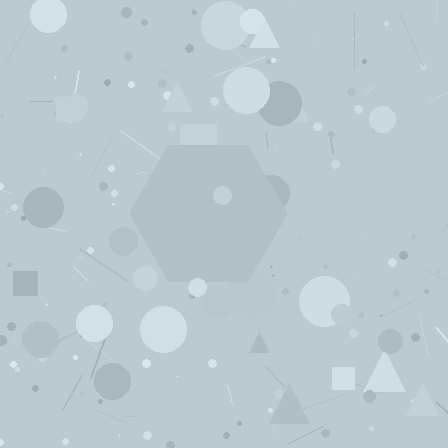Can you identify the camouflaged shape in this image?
The camouflaged shape is a hexagon.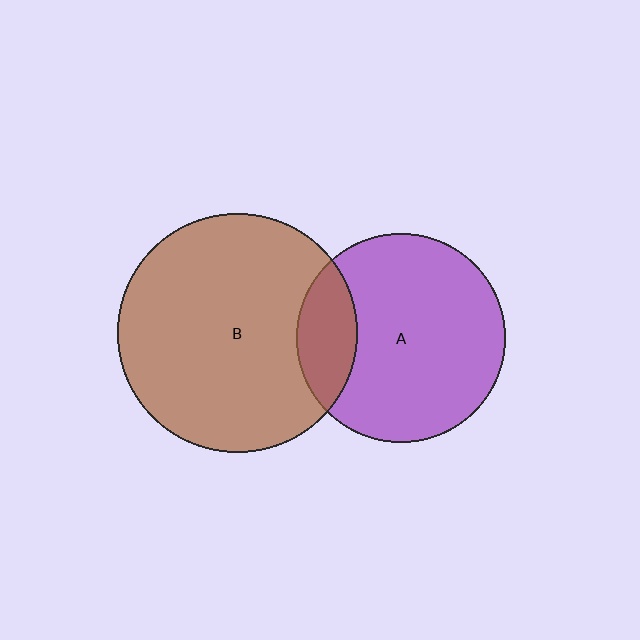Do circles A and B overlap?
Yes.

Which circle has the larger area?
Circle B (brown).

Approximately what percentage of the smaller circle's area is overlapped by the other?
Approximately 20%.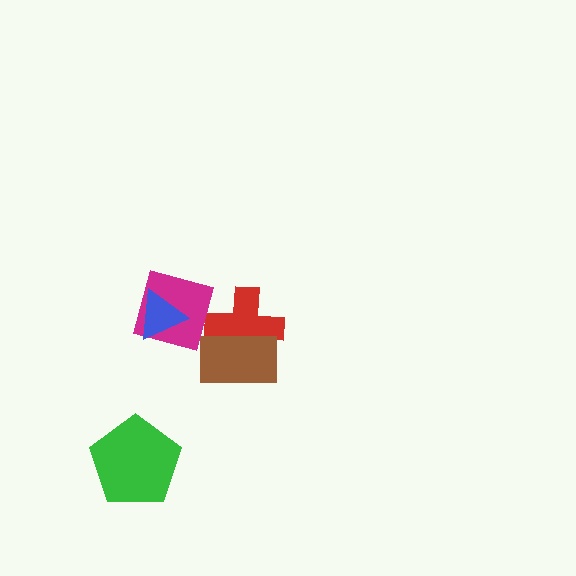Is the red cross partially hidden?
Yes, it is partially covered by another shape.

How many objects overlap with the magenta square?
2 objects overlap with the magenta square.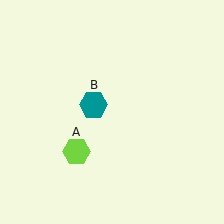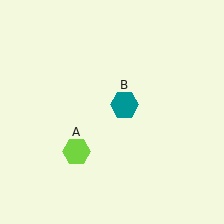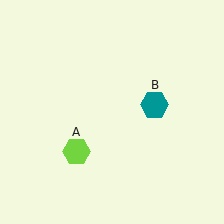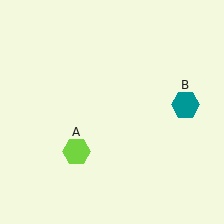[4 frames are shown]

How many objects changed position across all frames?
1 object changed position: teal hexagon (object B).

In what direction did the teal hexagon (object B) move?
The teal hexagon (object B) moved right.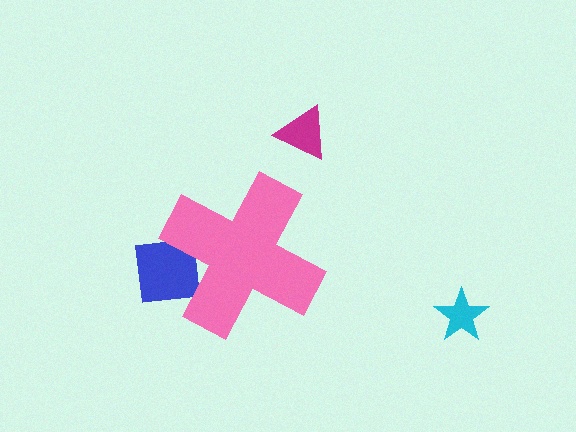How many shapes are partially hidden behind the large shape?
1 shape is partially hidden.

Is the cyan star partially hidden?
No, the cyan star is fully visible.